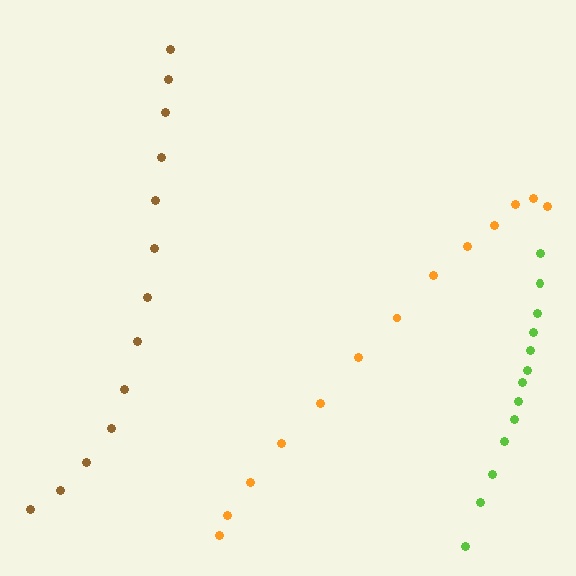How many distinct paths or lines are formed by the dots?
There are 3 distinct paths.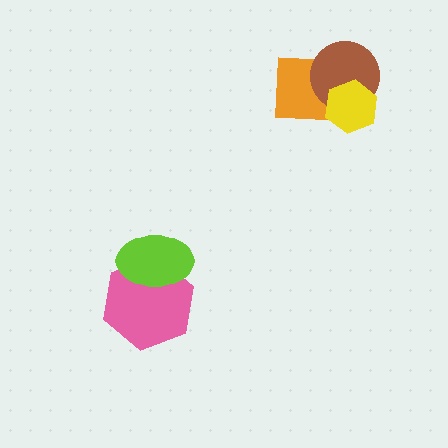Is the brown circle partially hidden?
Yes, it is partially covered by another shape.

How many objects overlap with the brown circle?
2 objects overlap with the brown circle.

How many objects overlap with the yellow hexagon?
2 objects overlap with the yellow hexagon.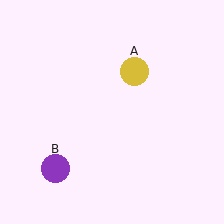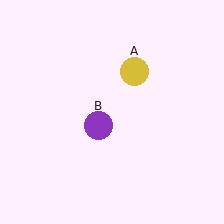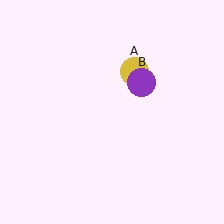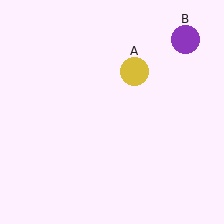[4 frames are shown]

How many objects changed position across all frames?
1 object changed position: purple circle (object B).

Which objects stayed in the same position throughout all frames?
Yellow circle (object A) remained stationary.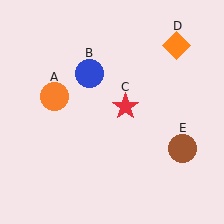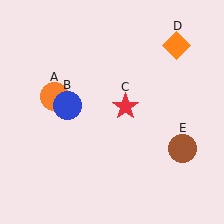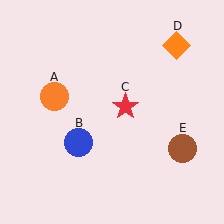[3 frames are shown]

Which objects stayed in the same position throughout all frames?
Orange circle (object A) and red star (object C) and orange diamond (object D) and brown circle (object E) remained stationary.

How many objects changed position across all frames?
1 object changed position: blue circle (object B).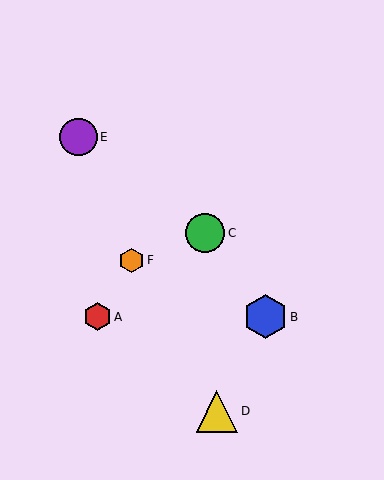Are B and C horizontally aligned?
No, B is at y≈317 and C is at y≈233.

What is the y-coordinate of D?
Object D is at y≈411.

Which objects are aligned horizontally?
Objects A, B are aligned horizontally.